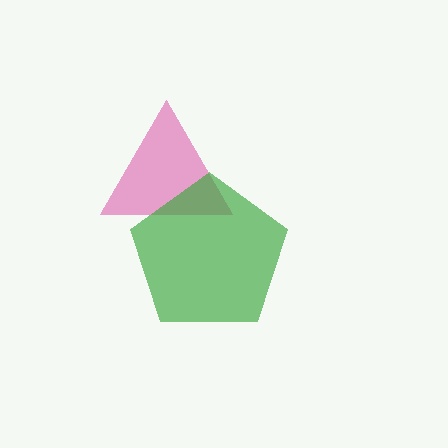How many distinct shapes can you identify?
There are 2 distinct shapes: a pink triangle, a green pentagon.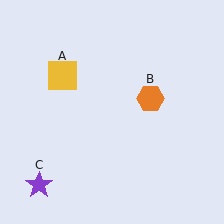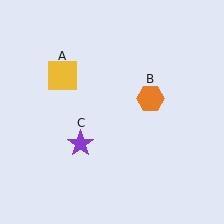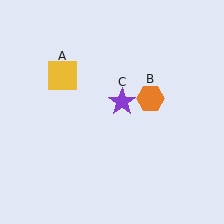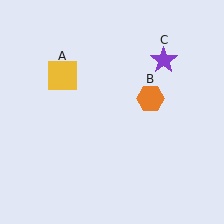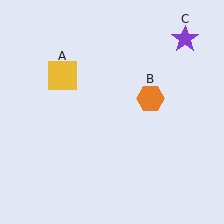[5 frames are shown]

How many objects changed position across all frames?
1 object changed position: purple star (object C).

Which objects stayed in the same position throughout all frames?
Yellow square (object A) and orange hexagon (object B) remained stationary.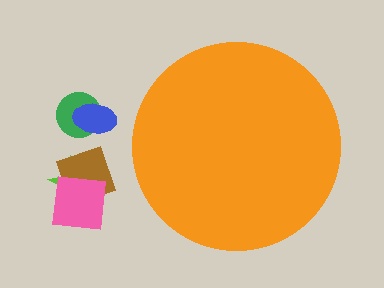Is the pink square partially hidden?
No, the pink square is fully visible.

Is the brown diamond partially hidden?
No, the brown diamond is fully visible.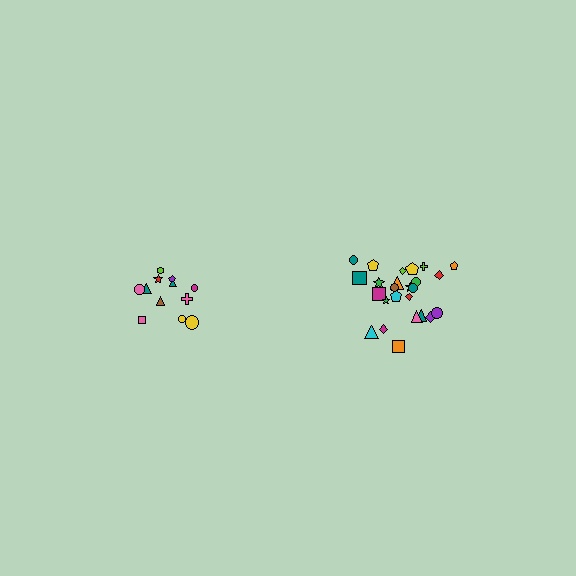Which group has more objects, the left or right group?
The right group.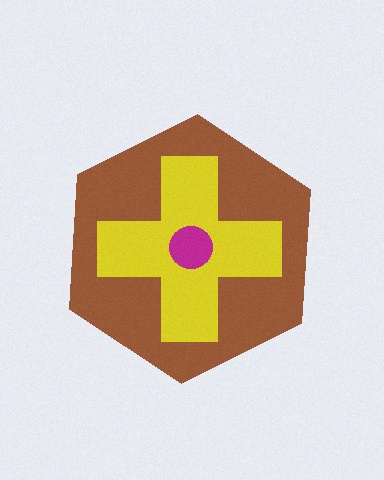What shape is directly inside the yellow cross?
The magenta circle.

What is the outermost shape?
The brown hexagon.